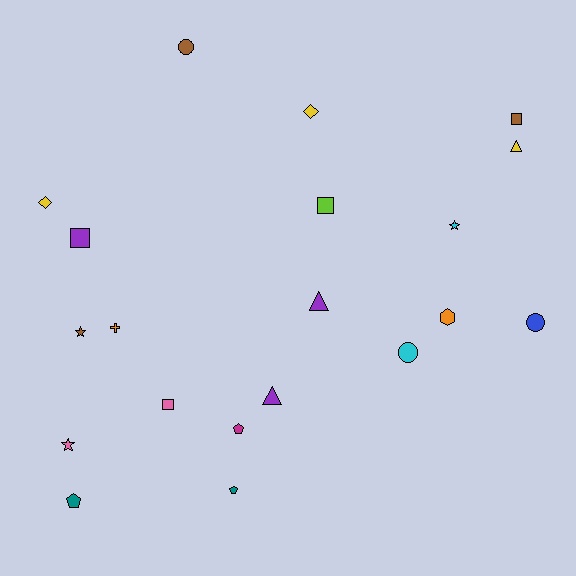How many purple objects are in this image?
There are 3 purple objects.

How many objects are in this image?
There are 20 objects.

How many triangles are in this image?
There are 3 triangles.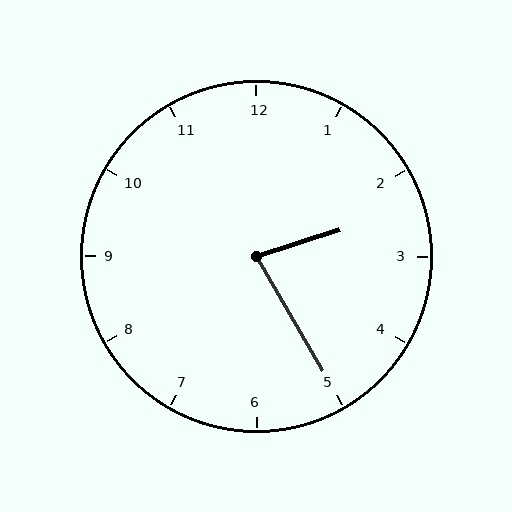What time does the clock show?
2:25.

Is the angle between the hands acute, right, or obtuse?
It is acute.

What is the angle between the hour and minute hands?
Approximately 78 degrees.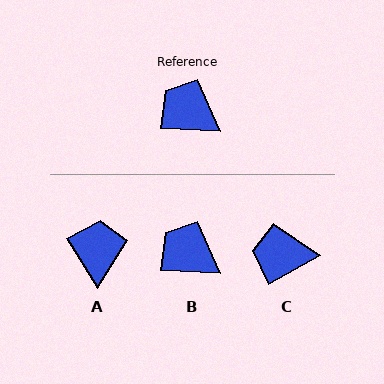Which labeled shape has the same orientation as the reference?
B.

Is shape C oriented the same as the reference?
No, it is off by about 32 degrees.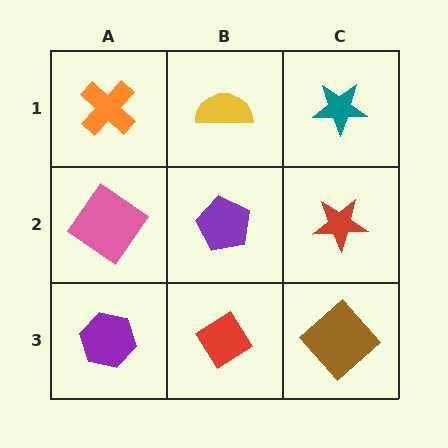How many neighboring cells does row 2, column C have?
3.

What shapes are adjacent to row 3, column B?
A purple pentagon (row 2, column B), a purple hexagon (row 3, column A), a brown diamond (row 3, column C).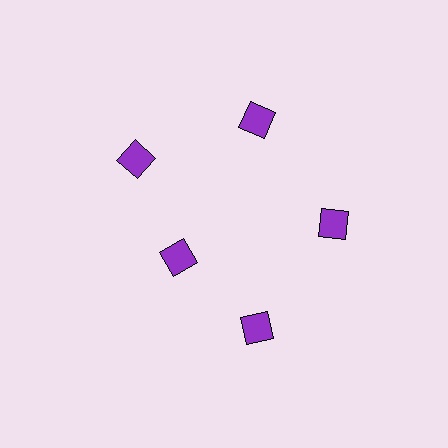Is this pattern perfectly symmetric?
No. The 5 purple diamonds are arranged in a ring, but one element near the 8 o'clock position is pulled inward toward the center, breaking the 5-fold rotational symmetry.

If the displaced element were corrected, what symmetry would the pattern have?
It would have 5-fold rotational symmetry — the pattern would map onto itself every 72 degrees.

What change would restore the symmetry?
The symmetry would be restored by moving it outward, back onto the ring so that all 5 diamonds sit at equal angles and equal distance from the center.